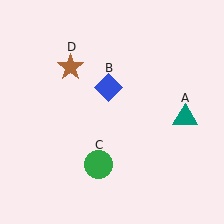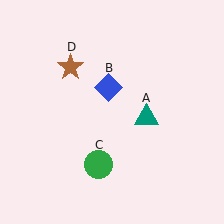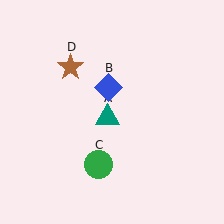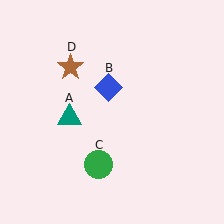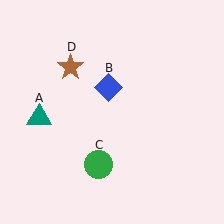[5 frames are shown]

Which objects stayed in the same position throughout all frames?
Blue diamond (object B) and green circle (object C) and brown star (object D) remained stationary.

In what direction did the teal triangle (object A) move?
The teal triangle (object A) moved left.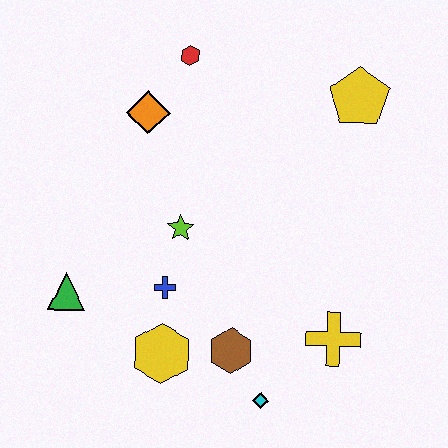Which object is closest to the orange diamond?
The red hexagon is closest to the orange diamond.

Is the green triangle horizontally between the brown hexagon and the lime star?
No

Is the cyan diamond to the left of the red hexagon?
No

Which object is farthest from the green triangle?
The yellow pentagon is farthest from the green triangle.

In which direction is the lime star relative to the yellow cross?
The lime star is to the left of the yellow cross.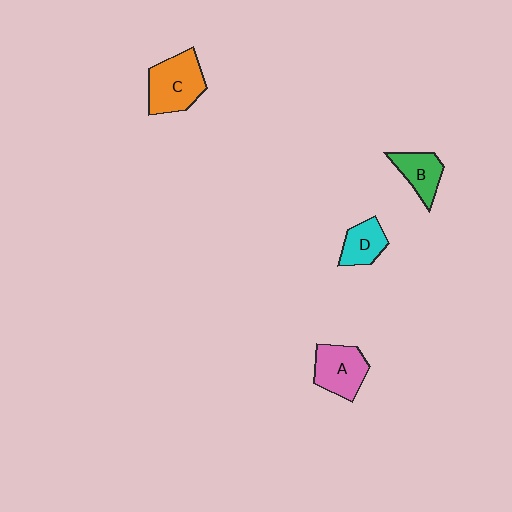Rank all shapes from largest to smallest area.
From largest to smallest: C (orange), A (pink), B (green), D (cyan).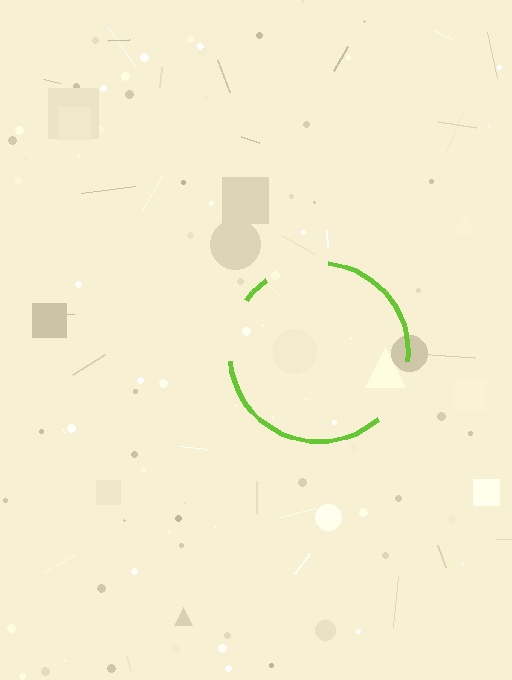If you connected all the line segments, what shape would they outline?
They would outline a circle.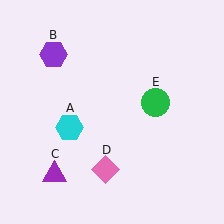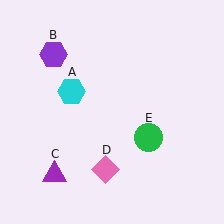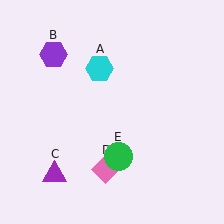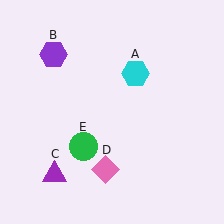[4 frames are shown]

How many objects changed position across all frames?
2 objects changed position: cyan hexagon (object A), green circle (object E).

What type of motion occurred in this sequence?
The cyan hexagon (object A), green circle (object E) rotated clockwise around the center of the scene.